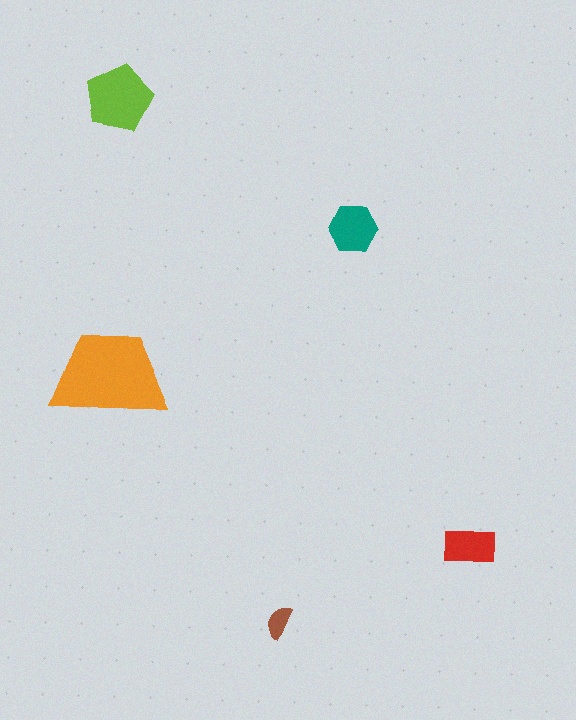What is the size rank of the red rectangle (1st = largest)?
4th.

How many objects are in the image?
There are 5 objects in the image.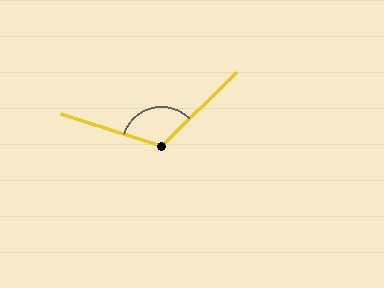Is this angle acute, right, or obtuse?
It is obtuse.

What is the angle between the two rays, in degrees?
Approximately 117 degrees.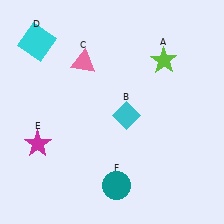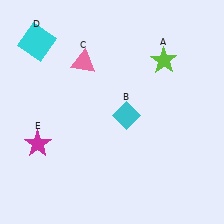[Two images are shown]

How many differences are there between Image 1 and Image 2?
There is 1 difference between the two images.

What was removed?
The teal circle (F) was removed in Image 2.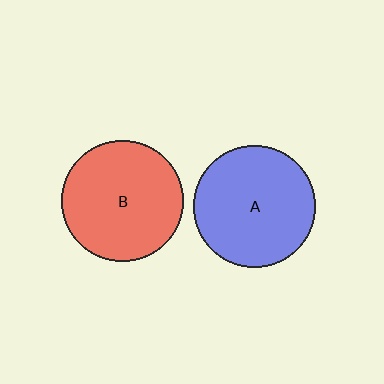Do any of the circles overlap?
No, none of the circles overlap.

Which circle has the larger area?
Circle A (blue).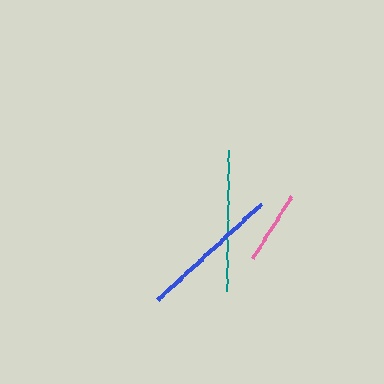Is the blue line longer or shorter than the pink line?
The blue line is longer than the pink line.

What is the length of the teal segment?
The teal segment is approximately 141 pixels long.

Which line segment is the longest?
The teal line is the longest at approximately 141 pixels.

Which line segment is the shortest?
The pink line is the shortest at approximately 73 pixels.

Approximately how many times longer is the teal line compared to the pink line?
The teal line is approximately 1.9 times the length of the pink line.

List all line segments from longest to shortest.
From longest to shortest: teal, blue, pink.